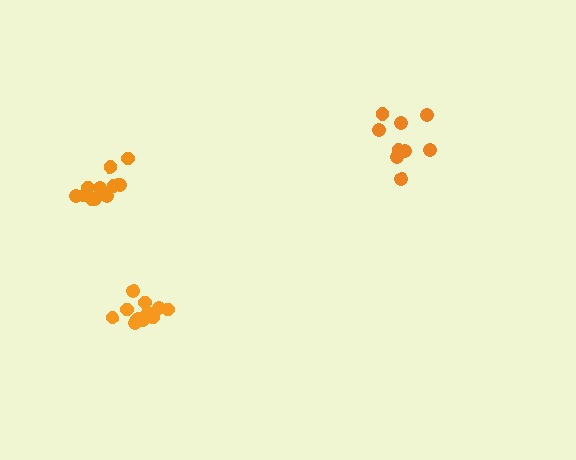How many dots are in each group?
Group 1: 12 dots, Group 2: 9 dots, Group 3: 11 dots (32 total).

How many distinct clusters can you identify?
There are 3 distinct clusters.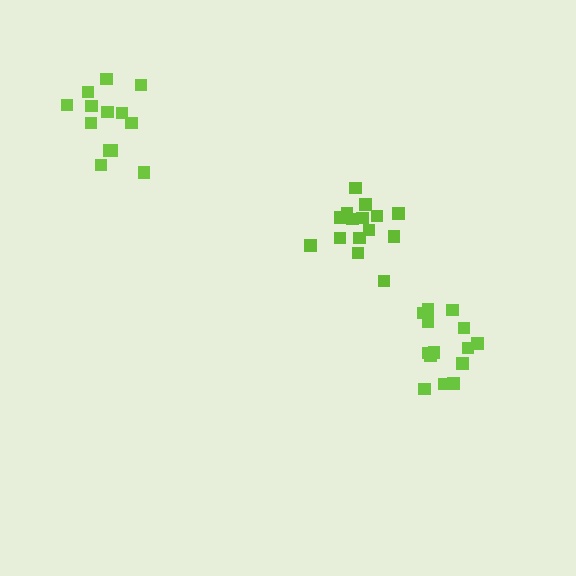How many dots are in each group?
Group 1: 13 dots, Group 2: 14 dots, Group 3: 15 dots (42 total).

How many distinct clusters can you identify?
There are 3 distinct clusters.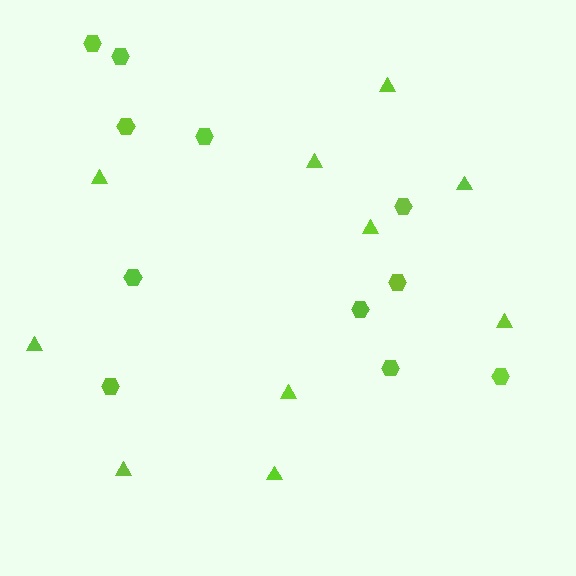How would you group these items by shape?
There are 2 groups: one group of triangles (10) and one group of hexagons (11).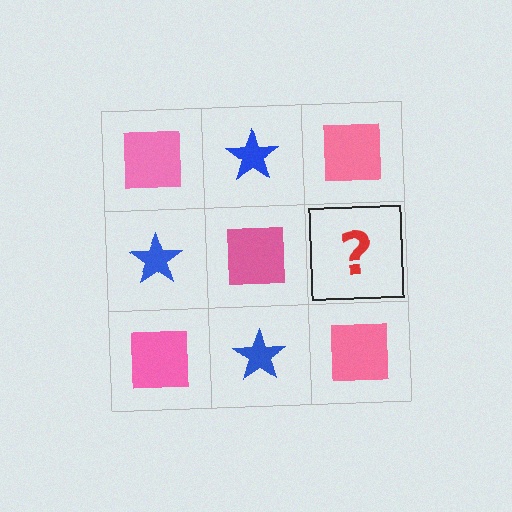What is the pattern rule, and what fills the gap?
The rule is that it alternates pink square and blue star in a checkerboard pattern. The gap should be filled with a blue star.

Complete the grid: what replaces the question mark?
The question mark should be replaced with a blue star.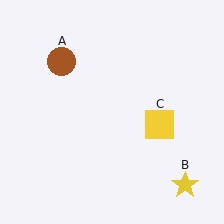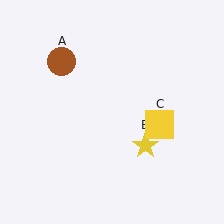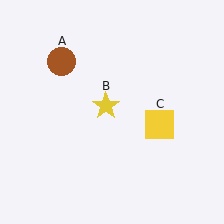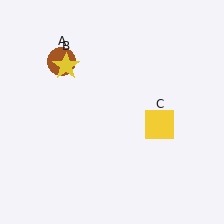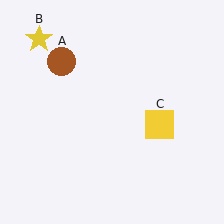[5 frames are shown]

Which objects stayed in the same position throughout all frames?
Brown circle (object A) and yellow square (object C) remained stationary.